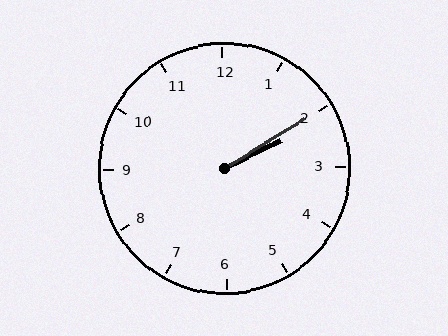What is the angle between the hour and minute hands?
Approximately 5 degrees.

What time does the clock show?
2:10.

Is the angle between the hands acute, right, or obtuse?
It is acute.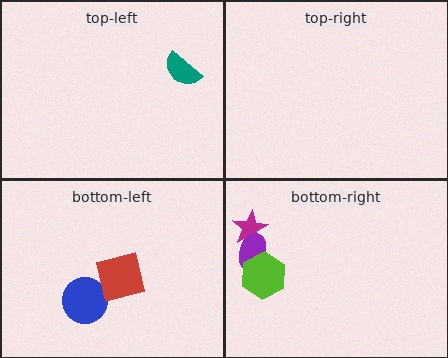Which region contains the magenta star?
The bottom-right region.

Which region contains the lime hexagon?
The bottom-right region.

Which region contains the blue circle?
The bottom-left region.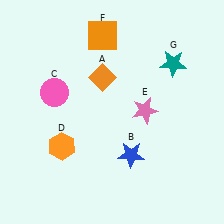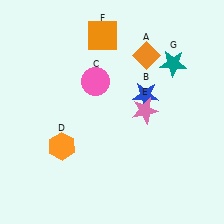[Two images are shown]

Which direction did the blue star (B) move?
The blue star (B) moved up.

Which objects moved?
The objects that moved are: the orange diamond (A), the blue star (B), the pink circle (C).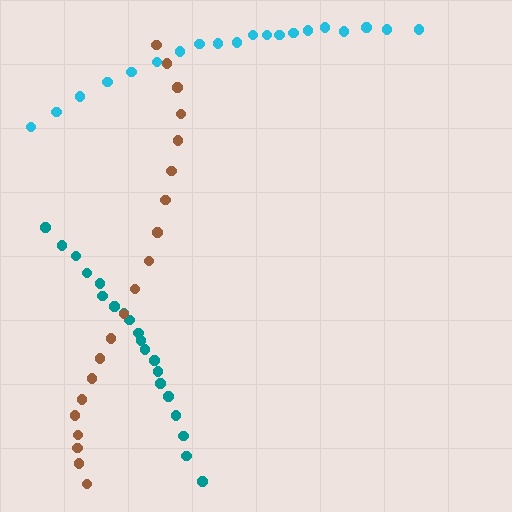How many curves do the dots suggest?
There are 3 distinct paths.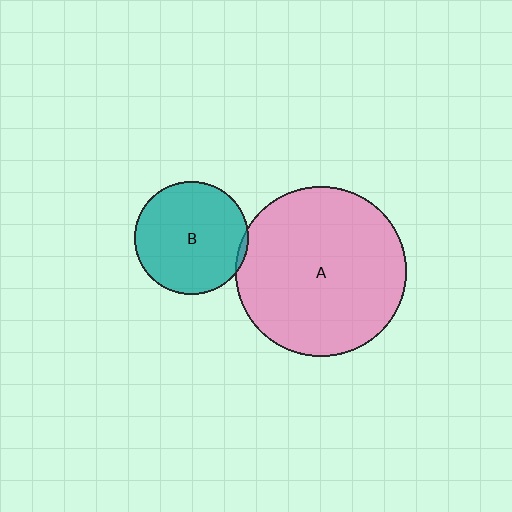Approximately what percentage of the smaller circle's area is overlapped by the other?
Approximately 5%.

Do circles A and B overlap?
Yes.